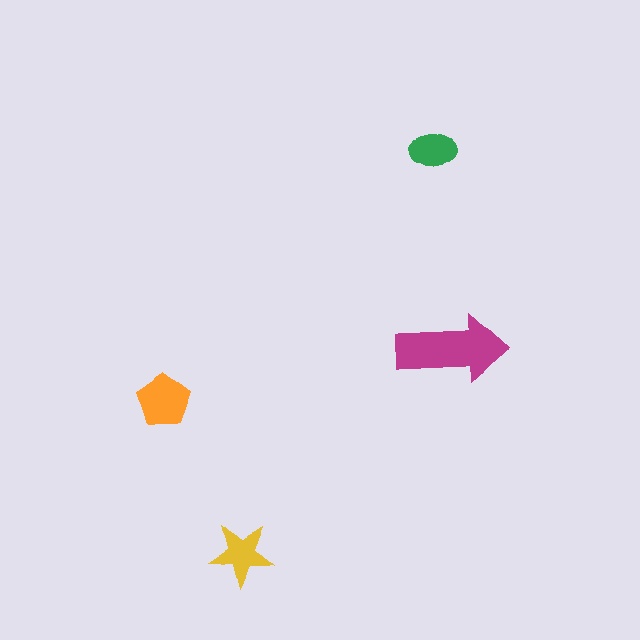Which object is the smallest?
The green ellipse.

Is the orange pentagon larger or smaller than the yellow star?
Larger.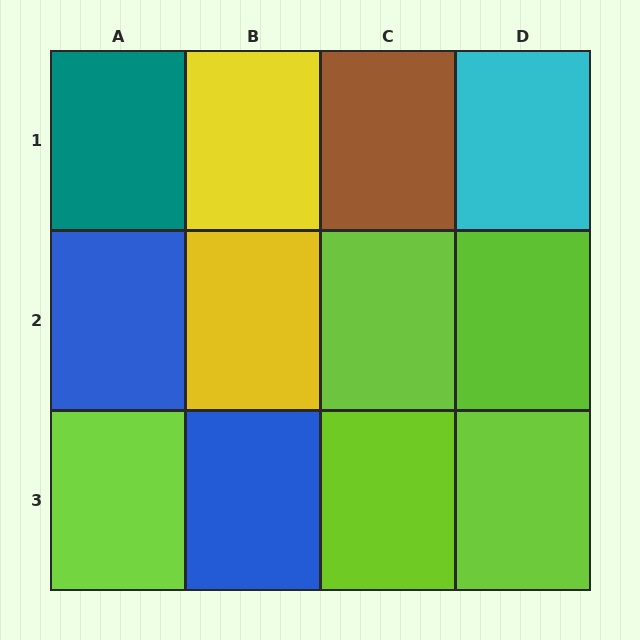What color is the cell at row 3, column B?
Blue.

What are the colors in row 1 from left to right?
Teal, yellow, brown, cyan.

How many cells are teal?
1 cell is teal.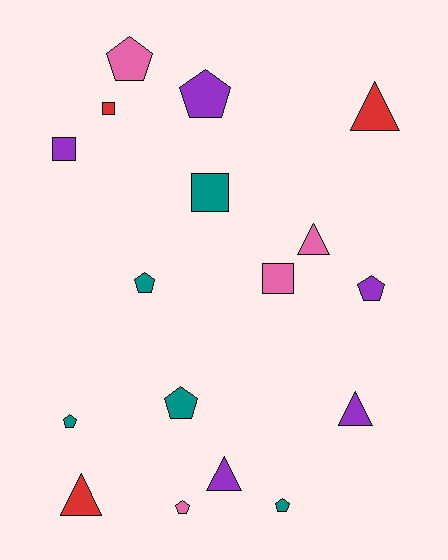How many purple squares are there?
There is 1 purple square.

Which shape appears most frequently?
Pentagon, with 8 objects.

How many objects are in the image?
There are 17 objects.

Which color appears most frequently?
Teal, with 5 objects.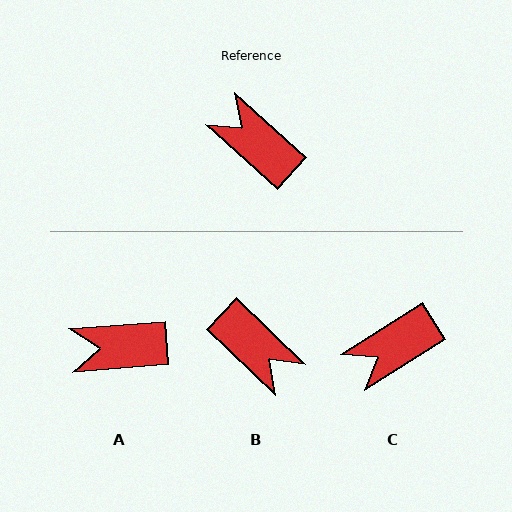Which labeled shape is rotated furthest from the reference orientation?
B, about 179 degrees away.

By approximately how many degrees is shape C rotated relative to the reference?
Approximately 75 degrees counter-clockwise.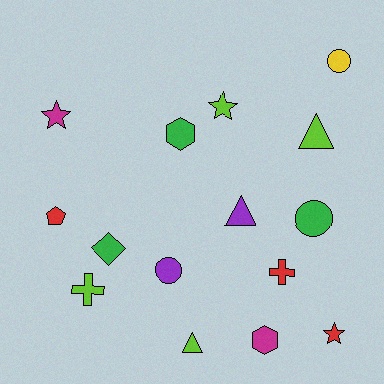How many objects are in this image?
There are 15 objects.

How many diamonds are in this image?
There is 1 diamond.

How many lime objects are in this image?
There are 4 lime objects.